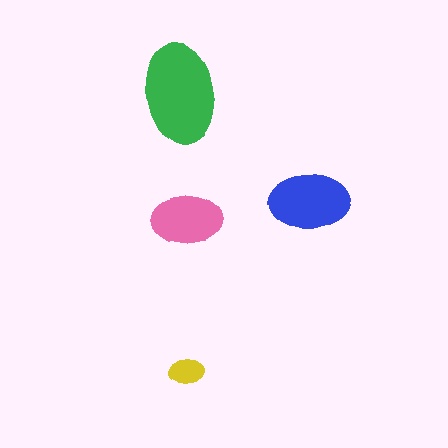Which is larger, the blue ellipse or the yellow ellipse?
The blue one.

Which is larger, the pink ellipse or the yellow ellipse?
The pink one.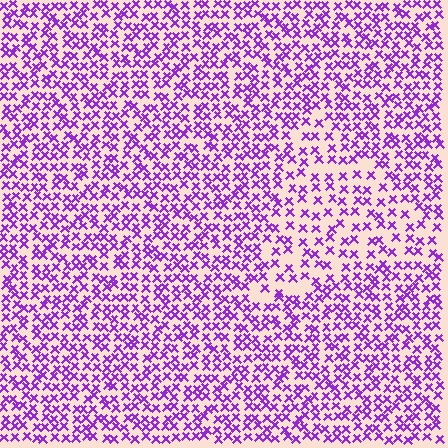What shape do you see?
I see a triangle.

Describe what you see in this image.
The image contains small purple elements arranged at two different densities. A triangle-shaped region is visible where the elements are less densely packed than the surrounding area.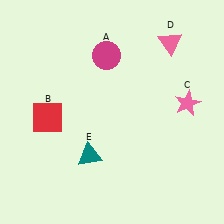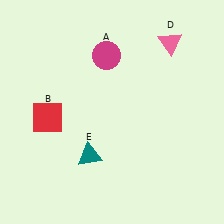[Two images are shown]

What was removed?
The pink star (C) was removed in Image 2.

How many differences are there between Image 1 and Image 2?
There is 1 difference between the two images.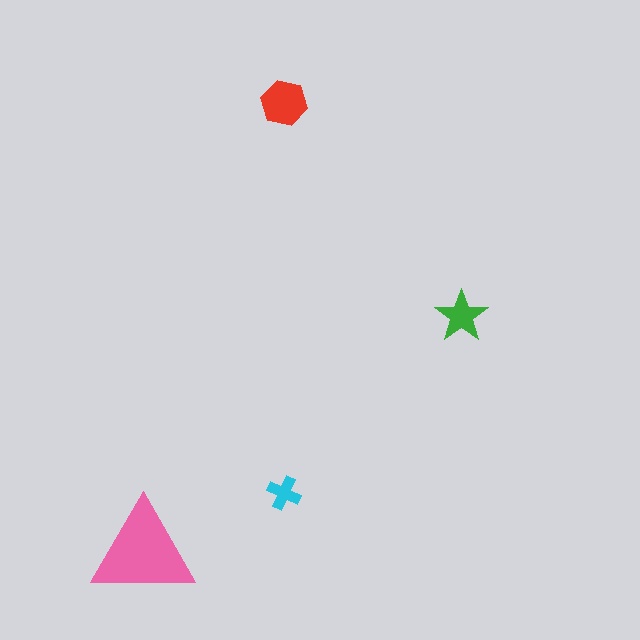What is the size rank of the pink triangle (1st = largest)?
1st.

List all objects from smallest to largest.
The cyan cross, the green star, the red hexagon, the pink triangle.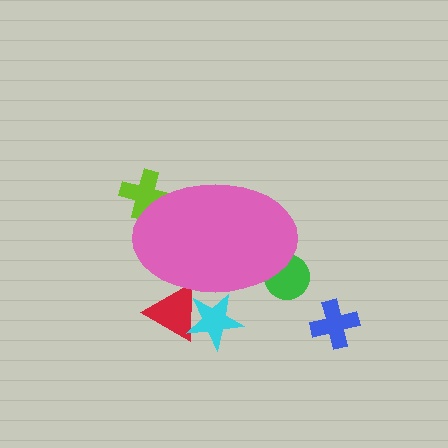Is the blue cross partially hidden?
No, the blue cross is fully visible.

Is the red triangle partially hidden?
Yes, the red triangle is partially hidden behind the pink ellipse.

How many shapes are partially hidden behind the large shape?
4 shapes are partially hidden.